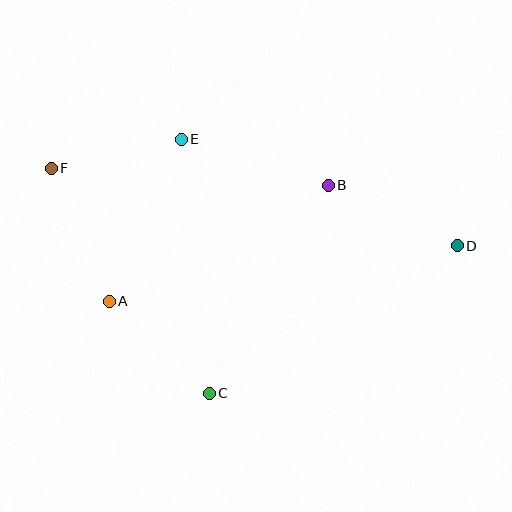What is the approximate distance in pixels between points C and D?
The distance between C and D is approximately 289 pixels.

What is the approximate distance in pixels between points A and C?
The distance between A and C is approximately 136 pixels.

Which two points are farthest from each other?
Points D and F are farthest from each other.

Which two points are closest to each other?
Points E and F are closest to each other.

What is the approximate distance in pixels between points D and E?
The distance between D and E is approximately 296 pixels.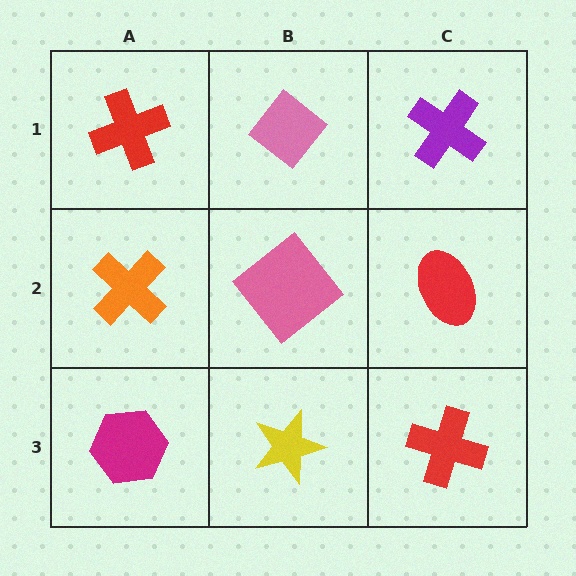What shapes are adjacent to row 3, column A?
An orange cross (row 2, column A), a yellow star (row 3, column B).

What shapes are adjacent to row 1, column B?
A pink diamond (row 2, column B), a red cross (row 1, column A), a purple cross (row 1, column C).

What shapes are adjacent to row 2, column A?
A red cross (row 1, column A), a magenta hexagon (row 3, column A), a pink diamond (row 2, column B).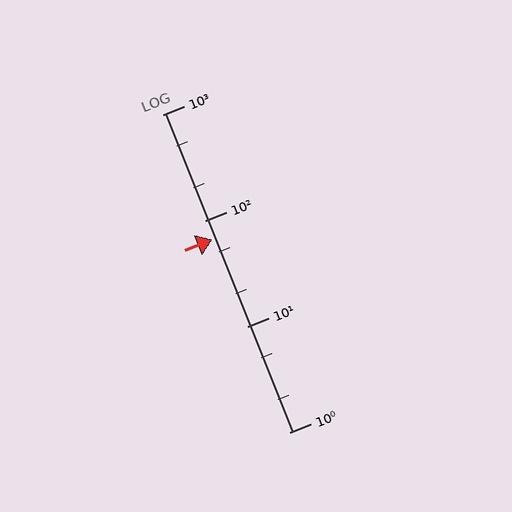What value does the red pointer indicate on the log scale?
The pointer indicates approximately 66.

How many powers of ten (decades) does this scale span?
The scale spans 3 decades, from 1 to 1000.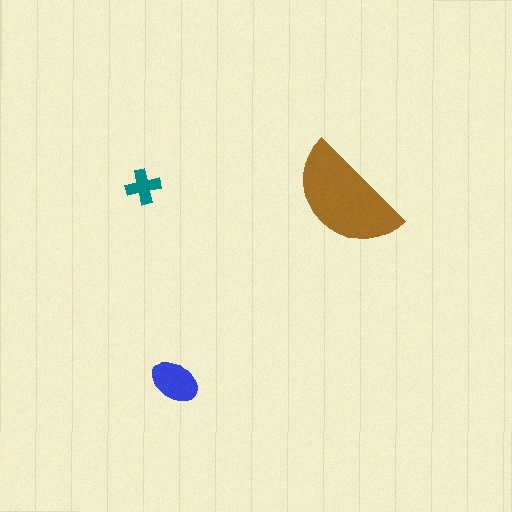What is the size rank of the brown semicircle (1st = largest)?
1st.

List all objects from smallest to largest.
The teal cross, the blue ellipse, the brown semicircle.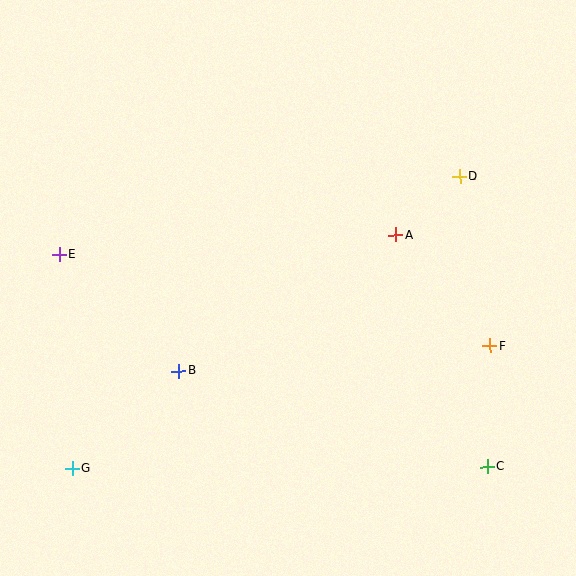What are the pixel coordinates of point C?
Point C is at (488, 467).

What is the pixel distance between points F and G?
The distance between F and G is 435 pixels.